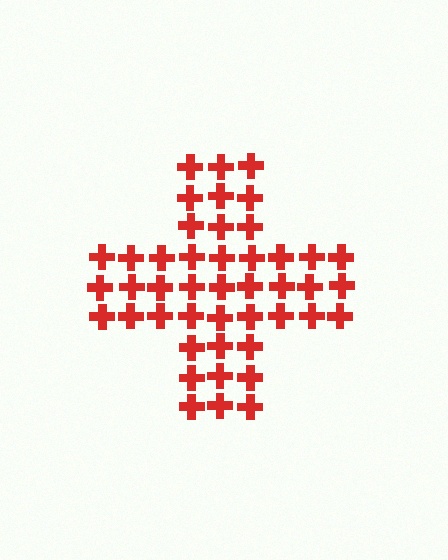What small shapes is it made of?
It is made of small crosses.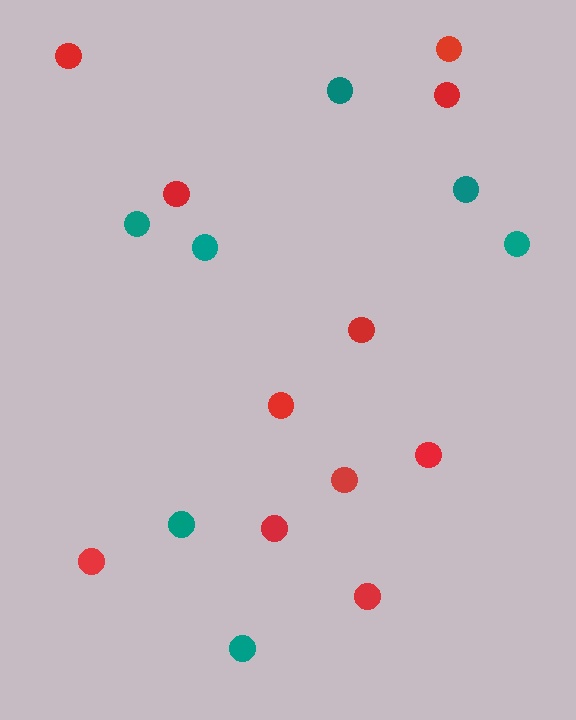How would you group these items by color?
There are 2 groups: one group of red circles (11) and one group of teal circles (7).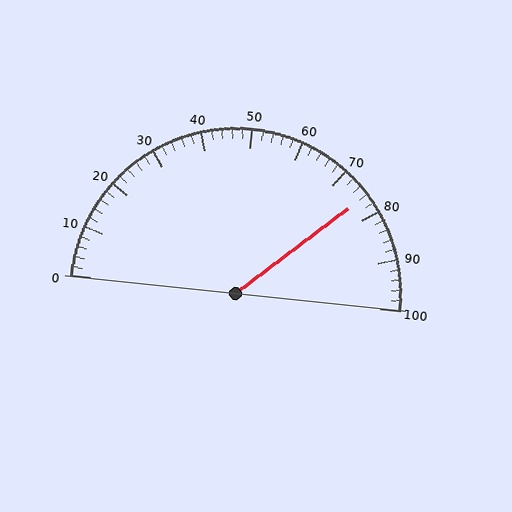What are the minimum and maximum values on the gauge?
The gauge ranges from 0 to 100.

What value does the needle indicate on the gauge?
The needle indicates approximately 76.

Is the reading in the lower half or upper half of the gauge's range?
The reading is in the upper half of the range (0 to 100).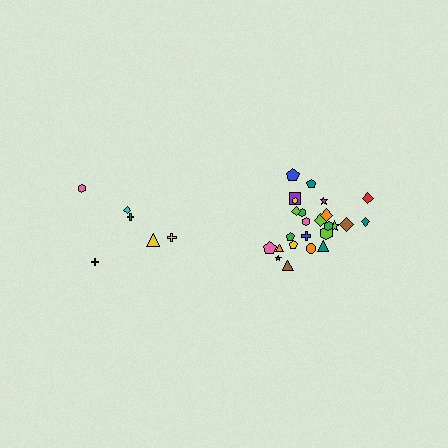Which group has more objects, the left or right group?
The right group.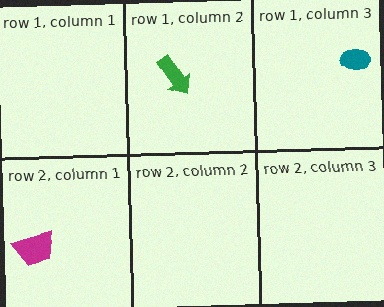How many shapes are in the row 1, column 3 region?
1.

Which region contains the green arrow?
The row 1, column 2 region.